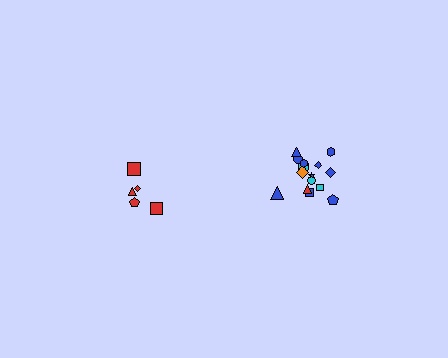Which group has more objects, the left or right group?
The right group.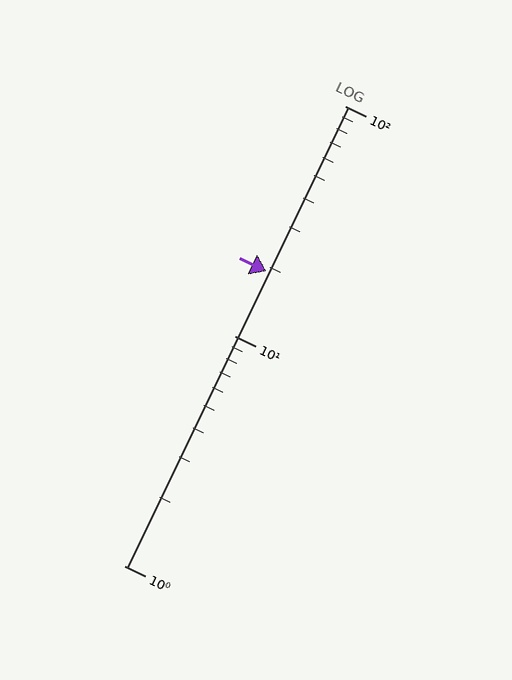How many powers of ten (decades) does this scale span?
The scale spans 2 decades, from 1 to 100.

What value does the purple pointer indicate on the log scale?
The pointer indicates approximately 19.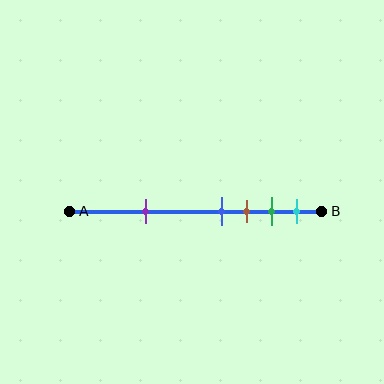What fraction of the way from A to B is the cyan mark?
The cyan mark is approximately 90% (0.9) of the way from A to B.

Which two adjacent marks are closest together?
The blue and brown marks are the closest adjacent pair.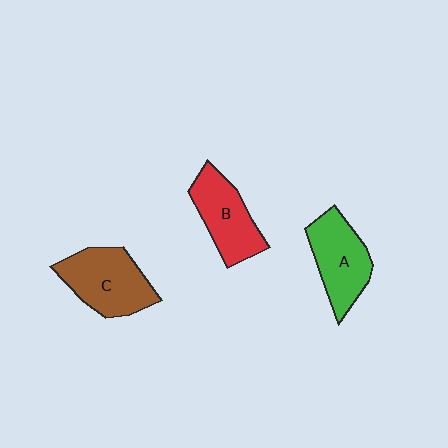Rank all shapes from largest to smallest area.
From largest to smallest: C (brown), A (green), B (red).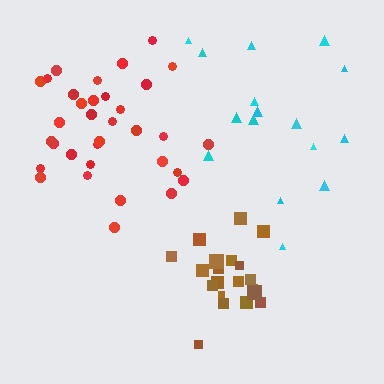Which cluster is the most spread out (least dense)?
Cyan.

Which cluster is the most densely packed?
Brown.